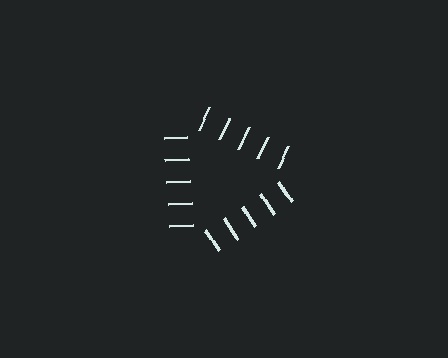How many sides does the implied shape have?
3 sides — the line-ends trace a triangle.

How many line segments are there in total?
15 — 5 along each of the 3 edges.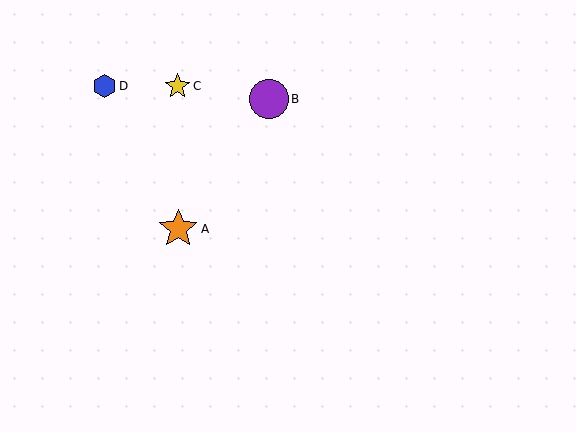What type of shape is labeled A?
Shape A is an orange star.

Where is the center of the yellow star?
The center of the yellow star is at (178, 86).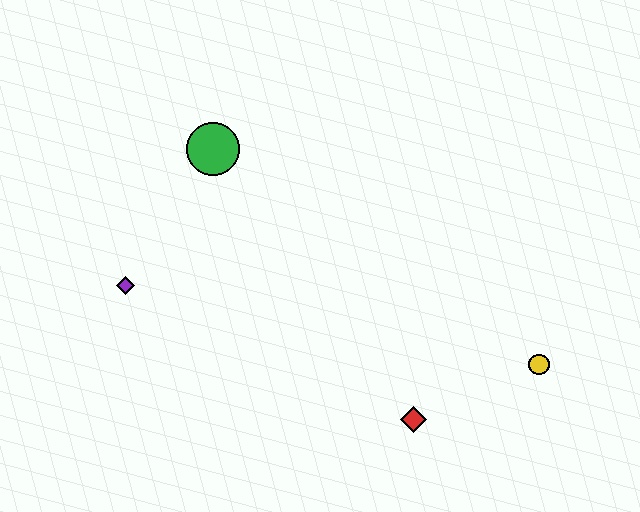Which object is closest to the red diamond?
The yellow circle is closest to the red diamond.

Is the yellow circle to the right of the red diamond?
Yes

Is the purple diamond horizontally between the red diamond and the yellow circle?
No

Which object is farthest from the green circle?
The yellow circle is farthest from the green circle.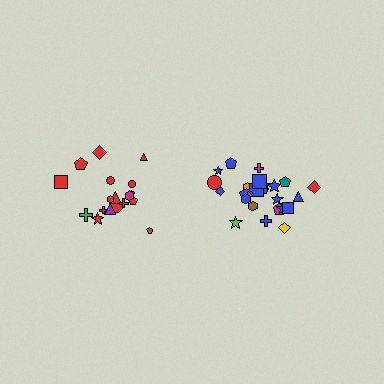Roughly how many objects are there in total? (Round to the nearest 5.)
Roughly 45 objects in total.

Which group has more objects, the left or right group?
The right group.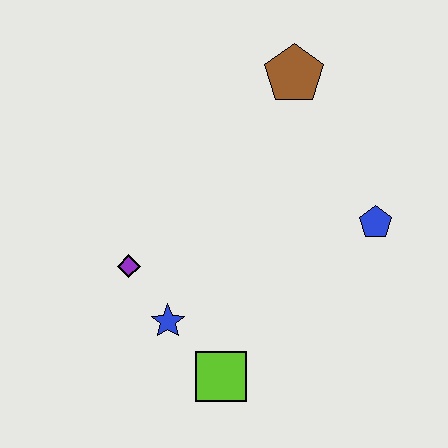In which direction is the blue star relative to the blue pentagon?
The blue star is to the left of the blue pentagon.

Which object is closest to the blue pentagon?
The brown pentagon is closest to the blue pentagon.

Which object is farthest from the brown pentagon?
The lime square is farthest from the brown pentagon.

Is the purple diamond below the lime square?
No